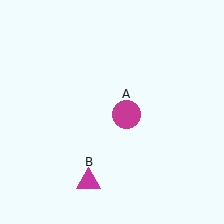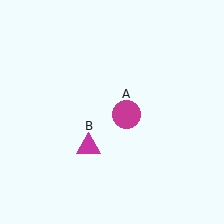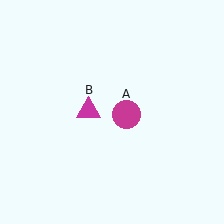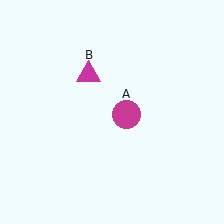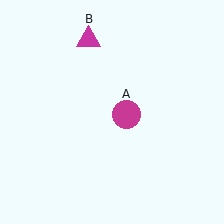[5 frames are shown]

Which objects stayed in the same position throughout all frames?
Magenta circle (object A) remained stationary.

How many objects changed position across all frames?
1 object changed position: magenta triangle (object B).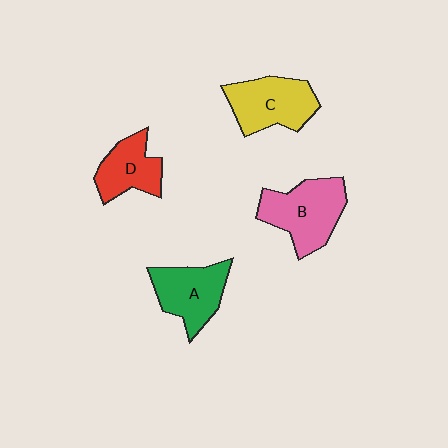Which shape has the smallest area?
Shape D (red).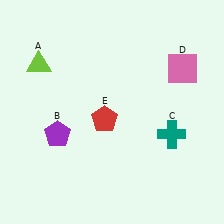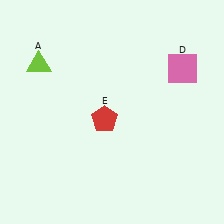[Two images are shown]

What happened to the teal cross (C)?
The teal cross (C) was removed in Image 2. It was in the bottom-right area of Image 1.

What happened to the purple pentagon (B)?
The purple pentagon (B) was removed in Image 2. It was in the bottom-left area of Image 1.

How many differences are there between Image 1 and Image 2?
There are 2 differences between the two images.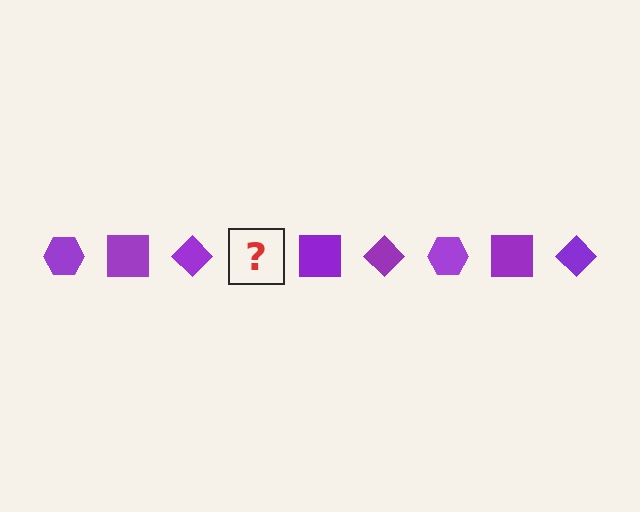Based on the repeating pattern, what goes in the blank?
The blank should be a purple hexagon.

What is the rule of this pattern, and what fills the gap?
The rule is that the pattern cycles through hexagon, square, diamond shapes in purple. The gap should be filled with a purple hexagon.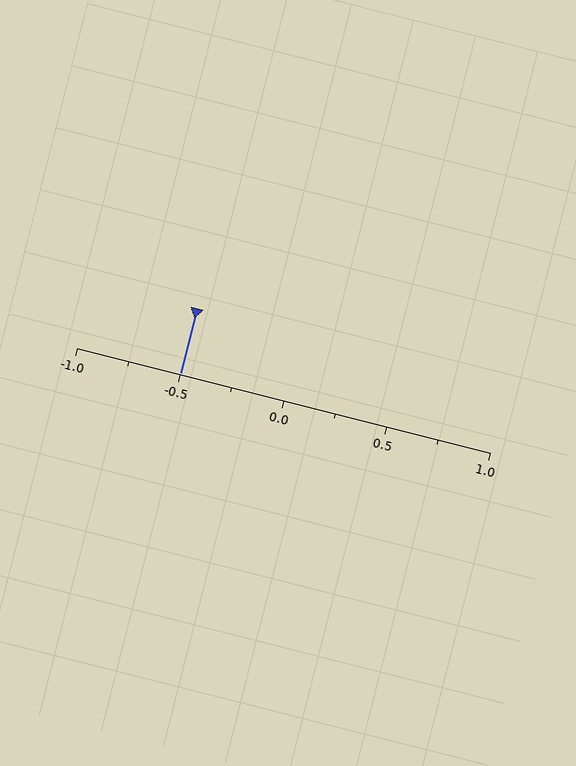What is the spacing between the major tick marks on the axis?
The major ticks are spaced 0.5 apart.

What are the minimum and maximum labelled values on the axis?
The axis runs from -1.0 to 1.0.